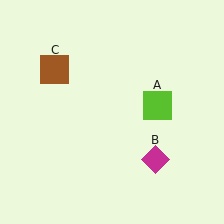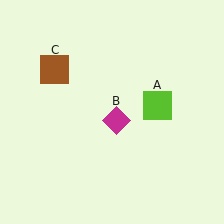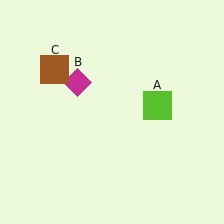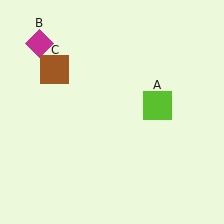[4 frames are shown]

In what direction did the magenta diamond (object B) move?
The magenta diamond (object B) moved up and to the left.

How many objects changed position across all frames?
1 object changed position: magenta diamond (object B).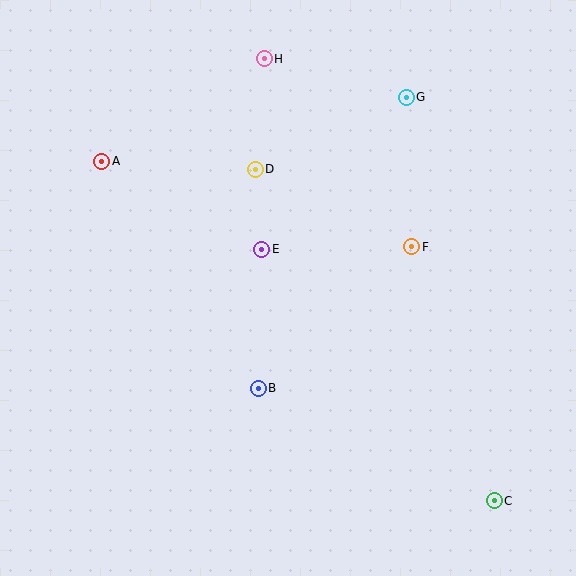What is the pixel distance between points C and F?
The distance between C and F is 267 pixels.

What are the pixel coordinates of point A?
Point A is at (102, 161).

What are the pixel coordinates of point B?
Point B is at (258, 388).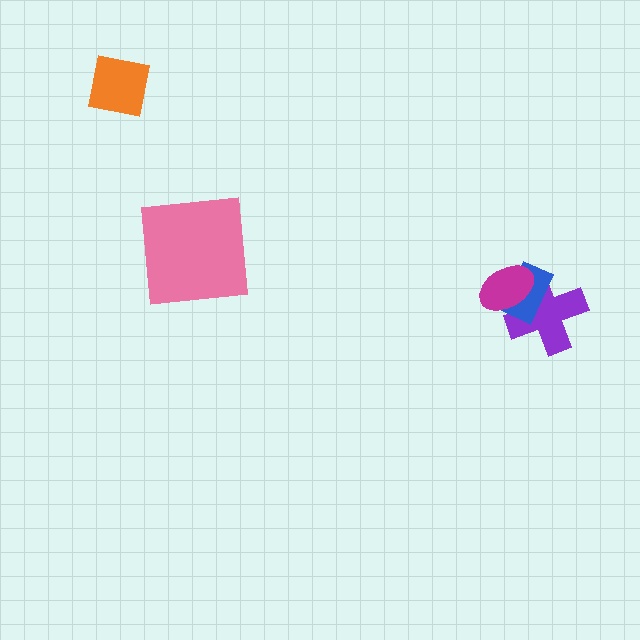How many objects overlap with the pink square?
0 objects overlap with the pink square.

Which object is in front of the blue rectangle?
The magenta ellipse is in front of the blue rectangle.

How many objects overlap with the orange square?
0 objects overlap with the orange square.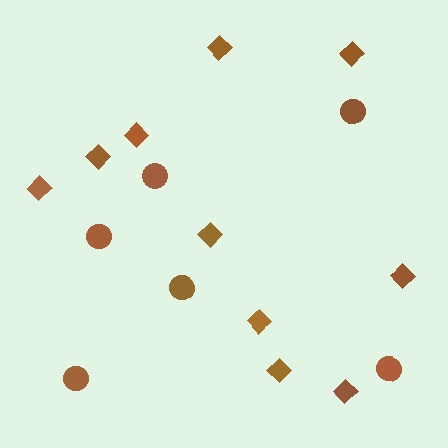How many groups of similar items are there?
There are 2 groups: one group of diamonds (10) and one group of circles (6).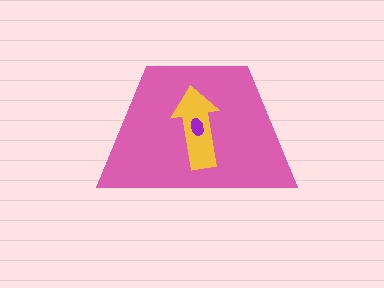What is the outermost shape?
The pink trapezoid.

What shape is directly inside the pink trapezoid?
The yellow arrow.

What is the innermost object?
The purple ellipse.